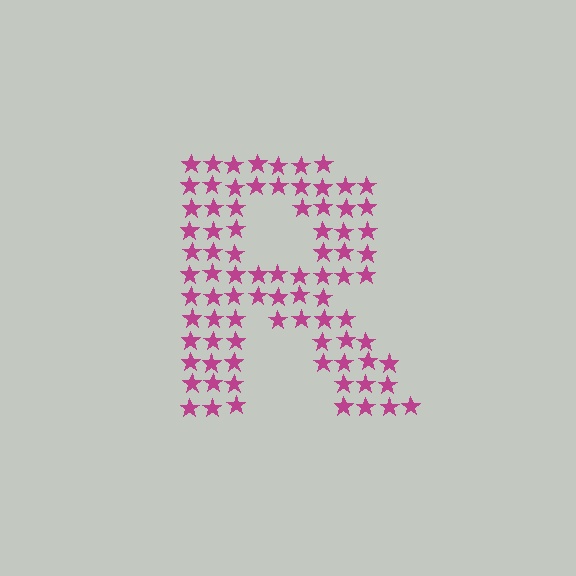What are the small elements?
The small elements are stars.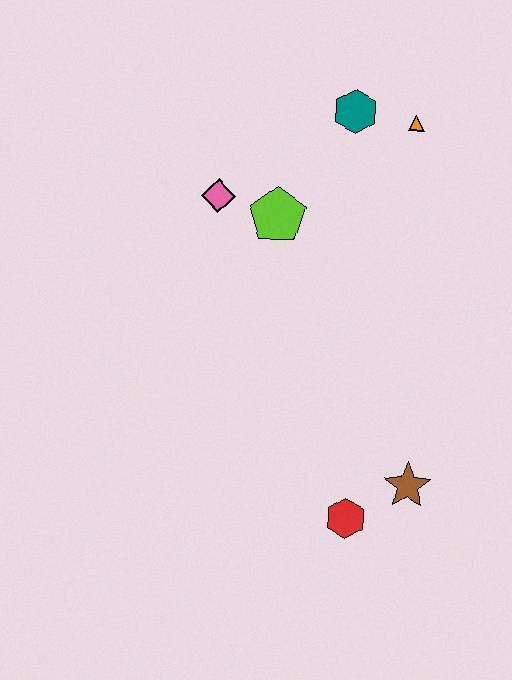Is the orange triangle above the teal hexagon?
No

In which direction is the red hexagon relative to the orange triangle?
The red hexagon is below the orange triangle.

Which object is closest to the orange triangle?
The teal hexagon is closest to the orange triangle.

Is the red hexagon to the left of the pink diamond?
No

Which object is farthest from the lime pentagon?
The red hexagon is farthest from the lime pentagon.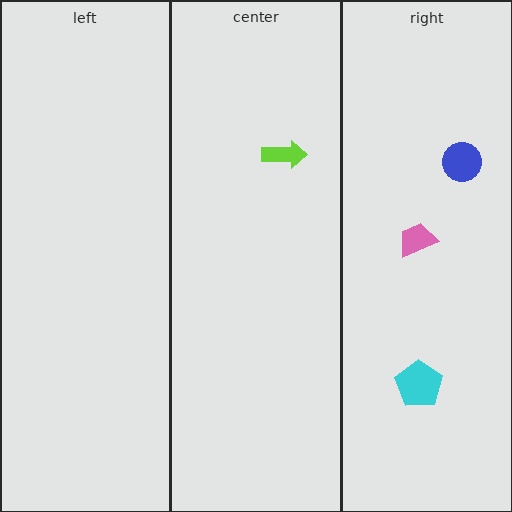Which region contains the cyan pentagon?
The right region.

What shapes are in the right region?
The blue circle, the pink trapezoid, the cyan pentagon.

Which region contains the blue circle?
The right region.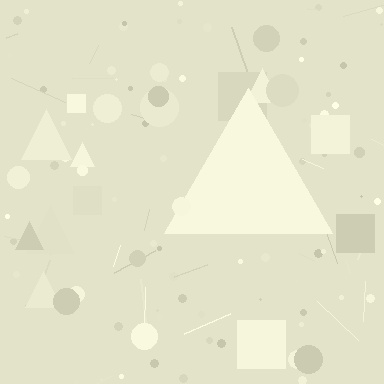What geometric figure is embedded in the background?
A triangle is embedded in the background.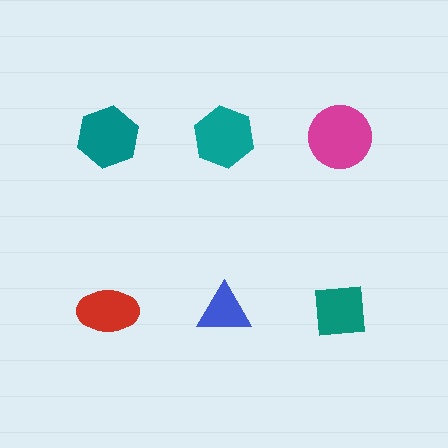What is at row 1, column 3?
A magenta circle.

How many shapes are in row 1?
3 shapes.